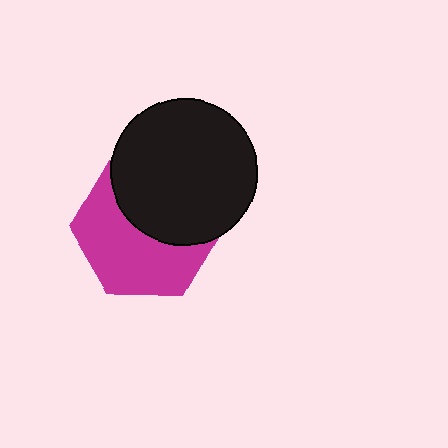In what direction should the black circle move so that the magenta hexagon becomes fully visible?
The black circle should move up. That is the shortest direction to clear the overlap and leave the magenta hexagon fully visible.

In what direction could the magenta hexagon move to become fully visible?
The magenta hexagon could move down. That would shift it out from behind the black circle entirely.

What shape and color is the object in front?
The object in front is a black circle.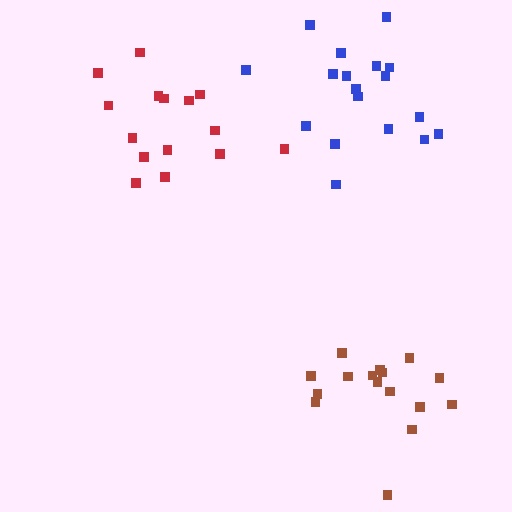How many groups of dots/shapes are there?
There are 3 groups.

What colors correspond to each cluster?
The clusters are colored: blue, brown, red.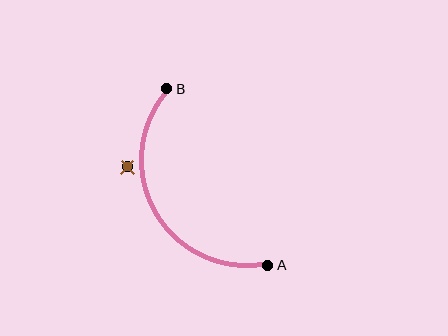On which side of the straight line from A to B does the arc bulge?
The arc bulges to the left of the straight line connecting A and B.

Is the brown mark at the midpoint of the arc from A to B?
No — the brown mark does not lie on the arc at all. It sits slightly outside the curve.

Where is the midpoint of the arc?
The arc midpoint is the point on the curve farthest from the straight line joining A and B. It sits to the left of that line.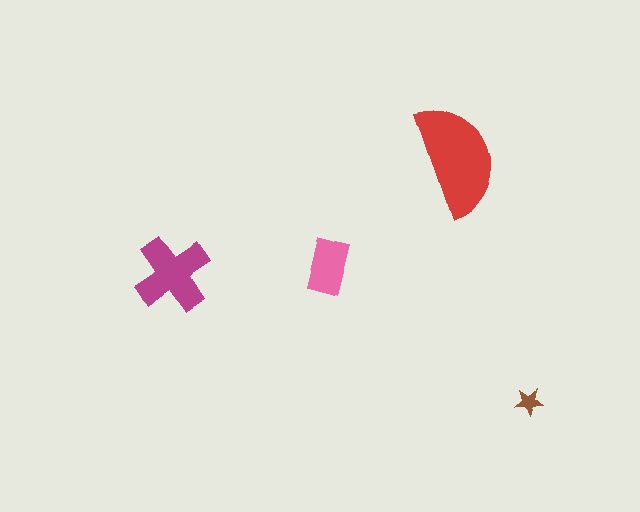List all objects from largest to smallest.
The red semicircle, the magenta cross, the pink rectangle, the brown star.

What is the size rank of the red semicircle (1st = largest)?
1st.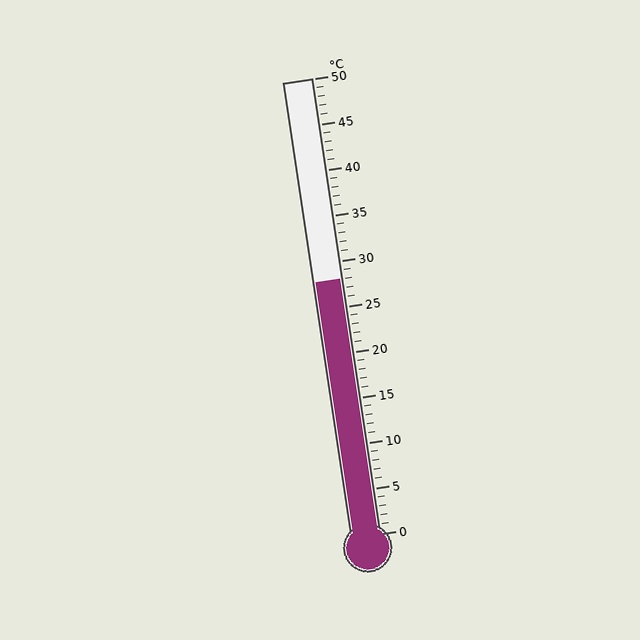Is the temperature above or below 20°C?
The temperature is above 20°C.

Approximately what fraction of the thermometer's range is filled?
The thermometer is filled to approximately 55% of its range.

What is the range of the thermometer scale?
The thermometer scale ranges from 0°C to 50°C.